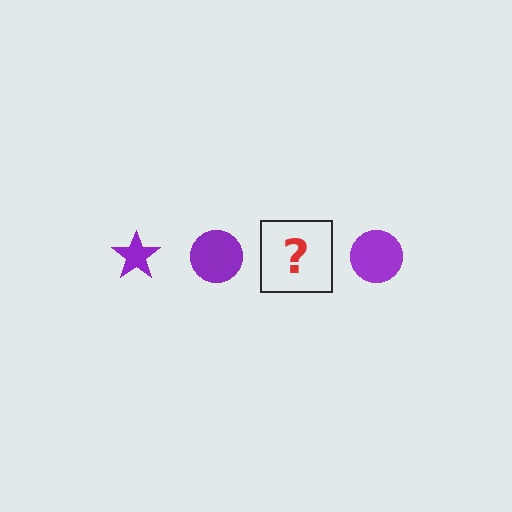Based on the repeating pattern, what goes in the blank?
The blank should be a purple star.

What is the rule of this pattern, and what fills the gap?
The rule is that the pattern cycles through star, circle shapes in purple. The gap should be filled with a purple star.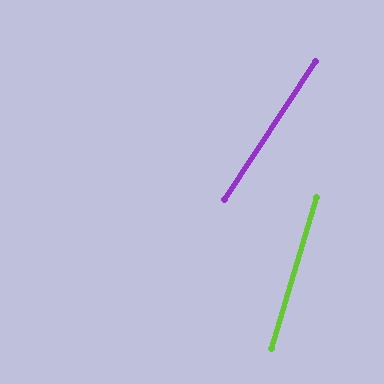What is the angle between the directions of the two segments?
Approximately 17 degrees.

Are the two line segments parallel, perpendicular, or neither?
Neither parallel nor perpendicular — they differ by about 17°.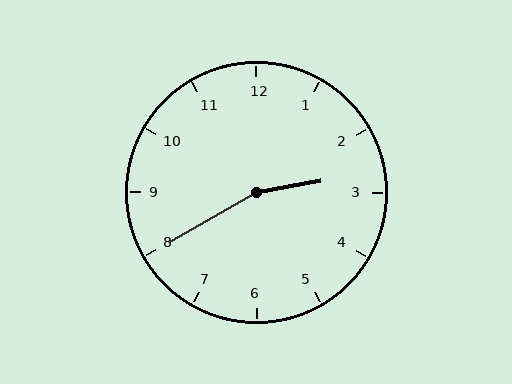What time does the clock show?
2:40.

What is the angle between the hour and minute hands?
Approximately 160 degrees.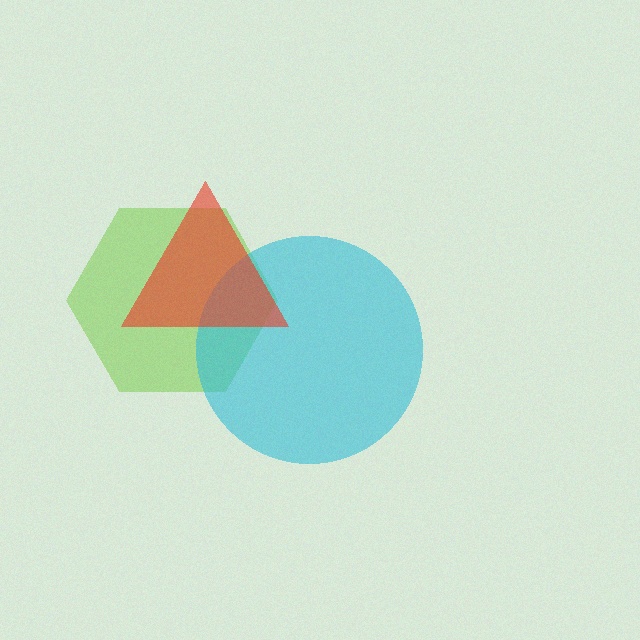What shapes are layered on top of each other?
The layered shapes are: a lime hexagon, a cyan circle, a red triangle.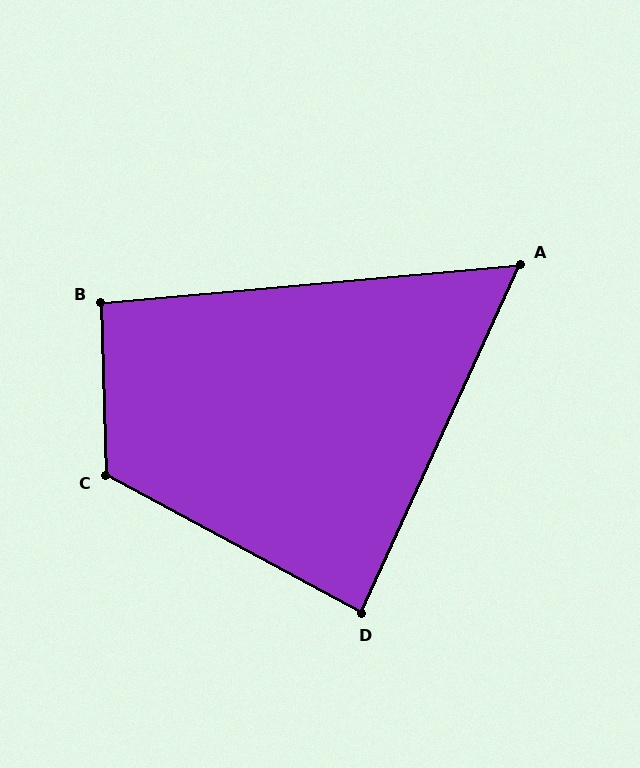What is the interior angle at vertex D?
Approximately 86 degrees (approximately right).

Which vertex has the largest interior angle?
C, at approximately 120 degrees.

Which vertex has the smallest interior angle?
A, at approximately 60 degrees.